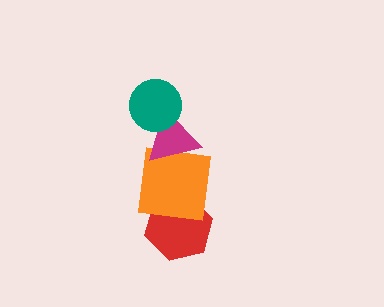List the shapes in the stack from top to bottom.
From top to bottom: the teal circle, the magenta triangle, the orange square, the red hexagon.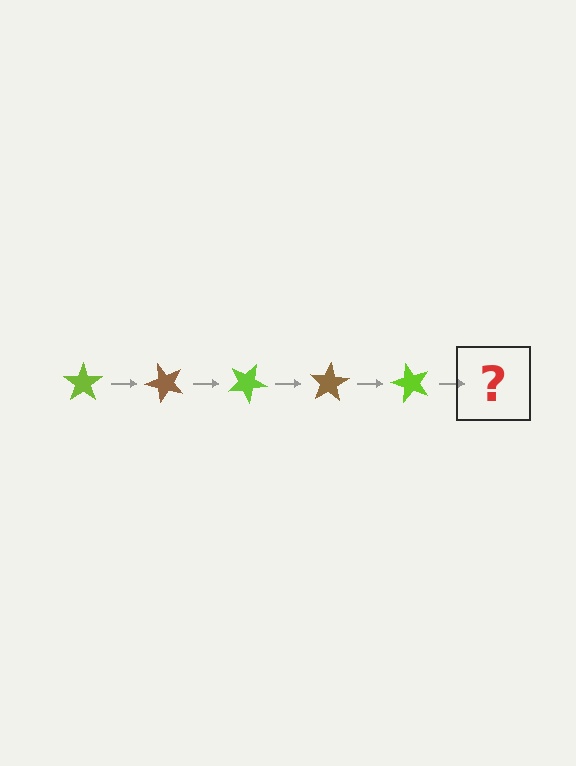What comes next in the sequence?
The next element should be a brown star, rotated 250 degrees from the start.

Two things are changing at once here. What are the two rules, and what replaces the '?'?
The two rules are that it rotates 50 degrees each step and the color cycles through lime and brown. The '?' should be a brown star, rotated 250 degrees from the start.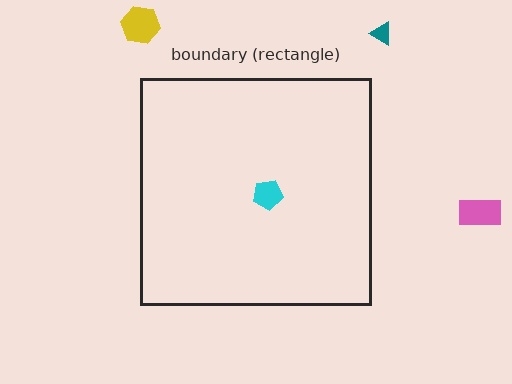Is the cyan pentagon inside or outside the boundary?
Inside.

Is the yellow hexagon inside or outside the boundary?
Outside.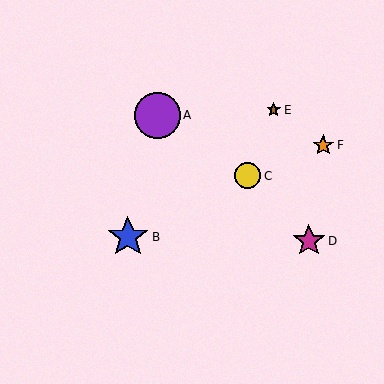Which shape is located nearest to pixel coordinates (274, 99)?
The brown star (labeled E) at (274, 110) is nearest to that location.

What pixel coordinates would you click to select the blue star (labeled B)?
Click at (128, 237) to select the blue star B.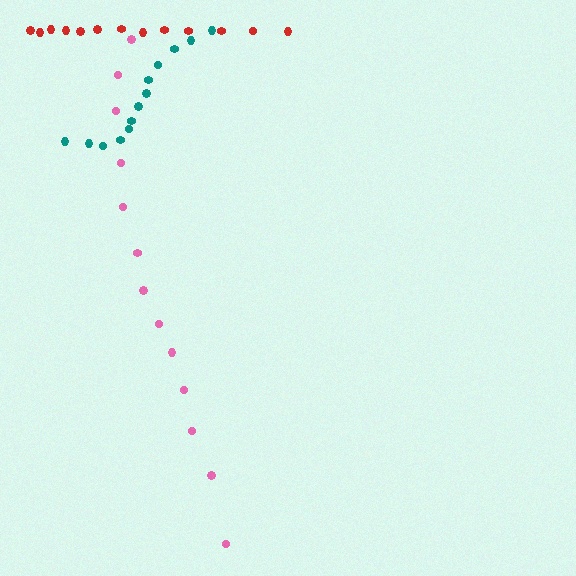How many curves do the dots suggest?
There are 3 distinct paths.